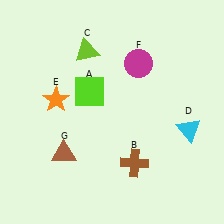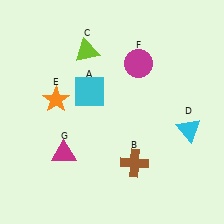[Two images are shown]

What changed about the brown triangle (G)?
In Image 1, G is brown. In Image 2, it changed to magenta.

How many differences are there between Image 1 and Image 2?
There are 2 differences between the two images.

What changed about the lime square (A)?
In Image 1, A is lime. In Image 2, it changed to cyan.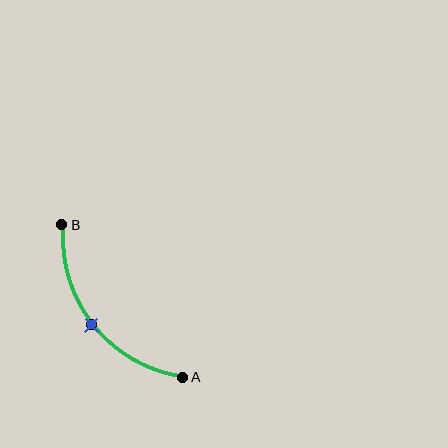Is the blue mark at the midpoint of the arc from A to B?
Yes. The blue mark lies on the arc at equal arc-length from both A and B — it is the arc midpoint.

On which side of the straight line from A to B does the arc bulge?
The arc bulges below and to the left of the straight line connecting A and B.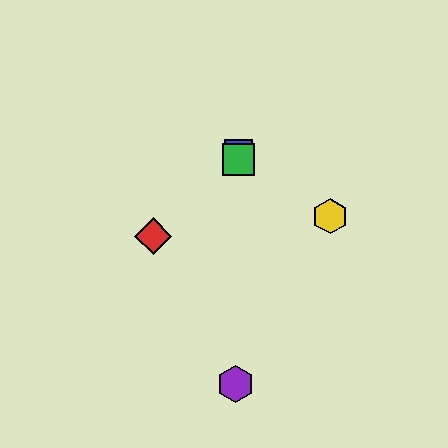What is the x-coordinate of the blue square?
The blue square is at x≈238.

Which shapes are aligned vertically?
The blue square, the green square, the purple hexagon are aligned vertically.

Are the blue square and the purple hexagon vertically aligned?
Yes, both are at x≈238.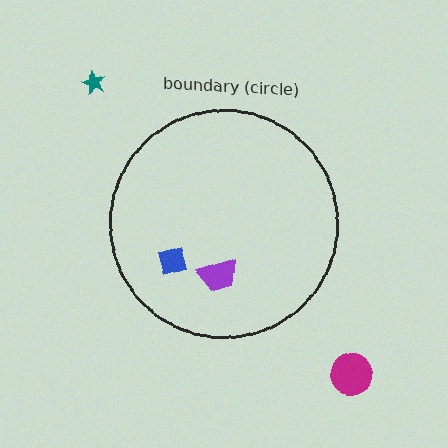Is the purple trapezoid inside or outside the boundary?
Inside.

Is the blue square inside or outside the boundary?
Inside.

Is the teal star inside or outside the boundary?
Outside.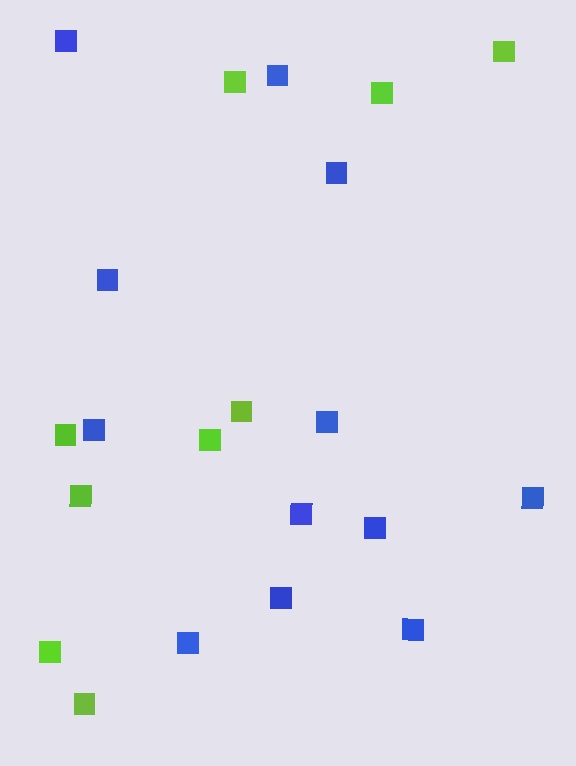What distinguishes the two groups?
There are 2 groups: one group of lime squares (9) and one group of blue squares (12).